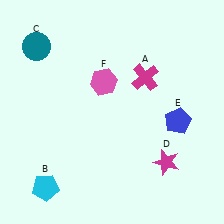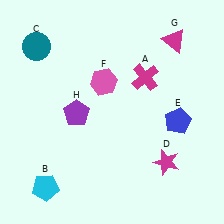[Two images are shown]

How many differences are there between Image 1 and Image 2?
There are 2 differences between the two images.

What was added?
A magenta triangle (G), a purple pentagon (H) were added in Image 2.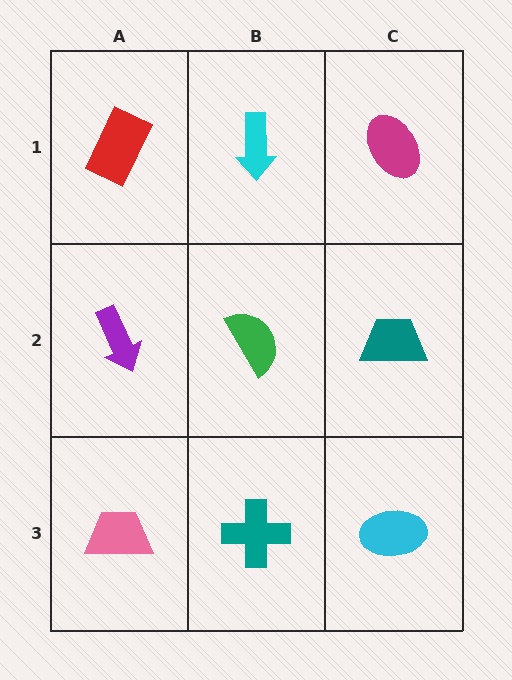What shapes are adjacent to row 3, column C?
A teal trapezoid (row 2, column C), a teal cross (row 3, column B).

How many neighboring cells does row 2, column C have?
3.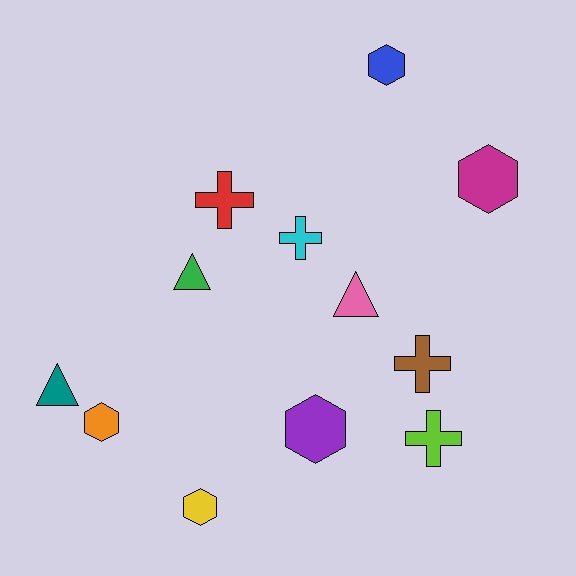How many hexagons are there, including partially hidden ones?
There are 5 hexagons.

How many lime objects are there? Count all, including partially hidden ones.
There is 1 lime object.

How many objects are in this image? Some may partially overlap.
There are 12 objects.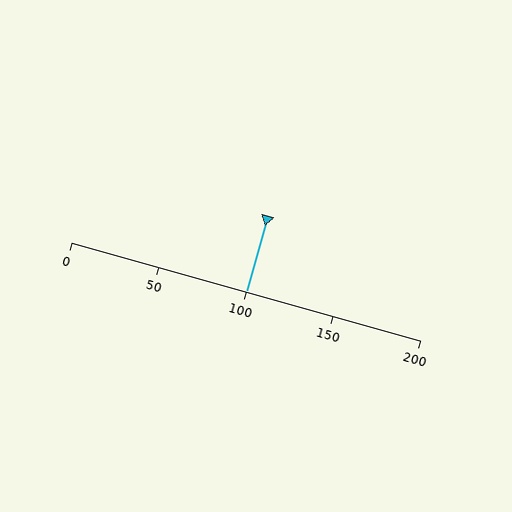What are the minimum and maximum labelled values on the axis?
The axis runs from 0 to 200.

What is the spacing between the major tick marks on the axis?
The major ticks are spaced 50 apart.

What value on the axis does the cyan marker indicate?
The marker indicates approximately 100.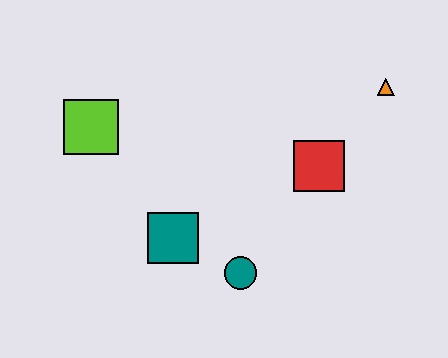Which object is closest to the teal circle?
The teal square is closest to the teal circle.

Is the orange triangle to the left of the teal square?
No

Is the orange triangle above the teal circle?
Yes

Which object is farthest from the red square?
The lime square is farthest from the red square.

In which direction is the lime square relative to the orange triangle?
The lime square is to the left of the orange triangle.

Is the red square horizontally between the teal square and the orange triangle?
Yes